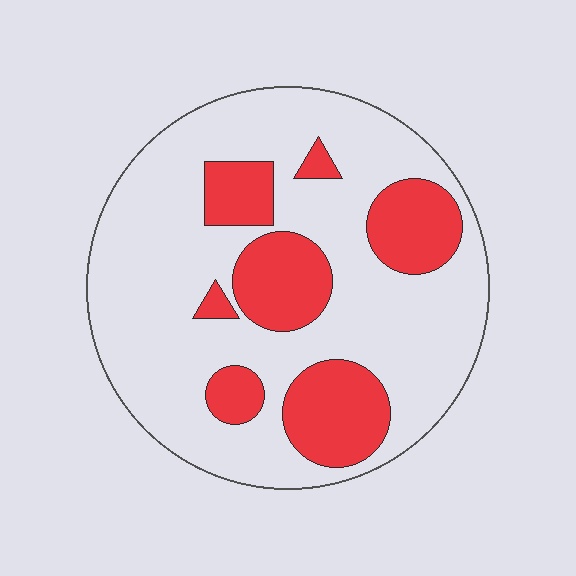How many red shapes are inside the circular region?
7.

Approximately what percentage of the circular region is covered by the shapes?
Approximately 25%.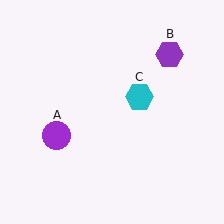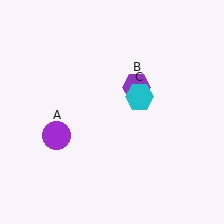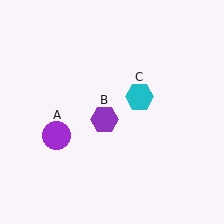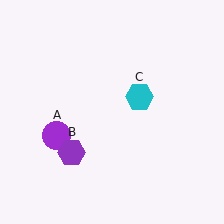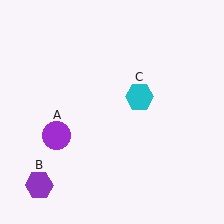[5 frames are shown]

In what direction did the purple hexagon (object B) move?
The purple hexagon (object B) moved down and to the left.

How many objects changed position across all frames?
1 object changed position: purple hexagon (object B).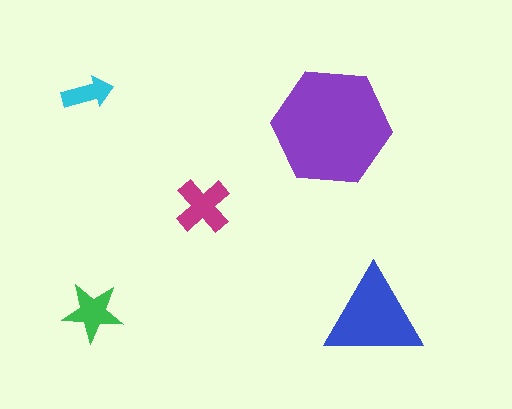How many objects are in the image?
There are 5 objects in the image.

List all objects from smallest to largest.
The cyan arrow, the green star, the magenta cross, the blue triangle, the purple hexagon.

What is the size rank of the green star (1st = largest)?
4th.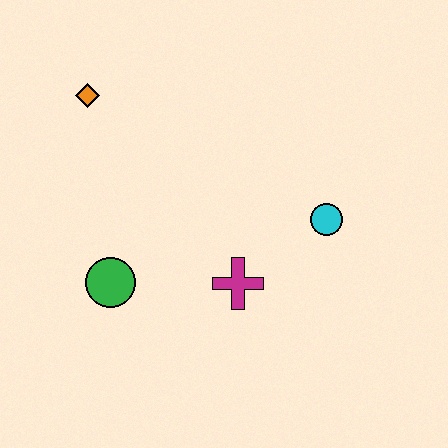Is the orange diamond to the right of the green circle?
No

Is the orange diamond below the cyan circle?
No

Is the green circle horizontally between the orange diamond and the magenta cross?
Yes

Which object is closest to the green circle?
The magenta cross is closest to the green circle.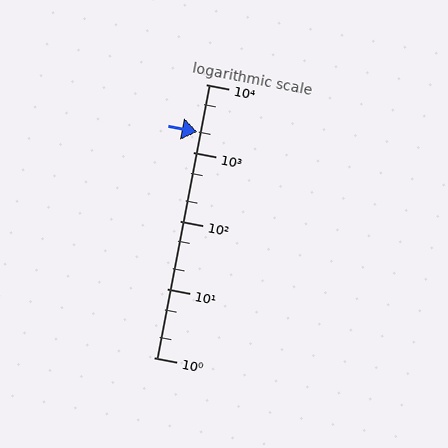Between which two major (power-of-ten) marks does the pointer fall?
The pointer is between 1000 and 10000.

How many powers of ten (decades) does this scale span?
The scale spans 4 decades, from 1 to 10000.